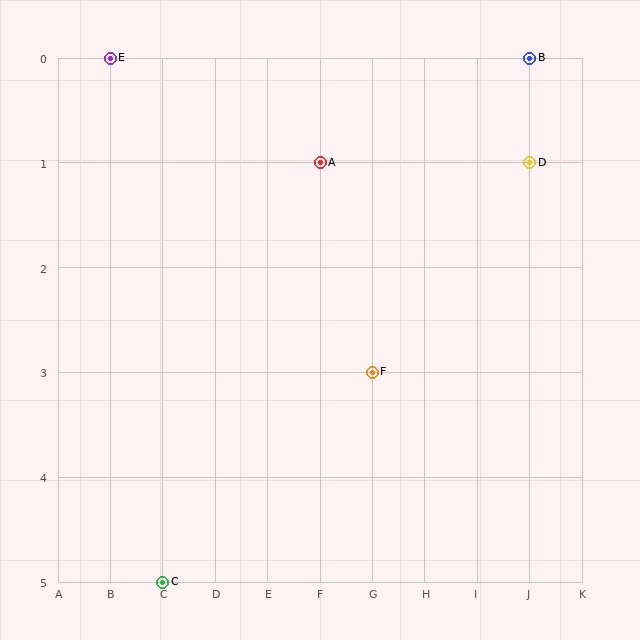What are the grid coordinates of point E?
Point E is at grid coordinates (B, 0).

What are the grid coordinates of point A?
Point A is at grid coordinates (F, 1).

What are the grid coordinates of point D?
Point D is at grid coordinates (J, 1).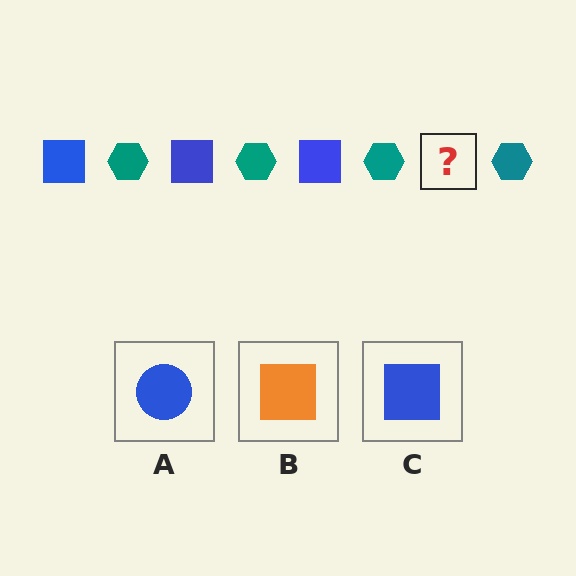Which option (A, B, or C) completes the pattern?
C.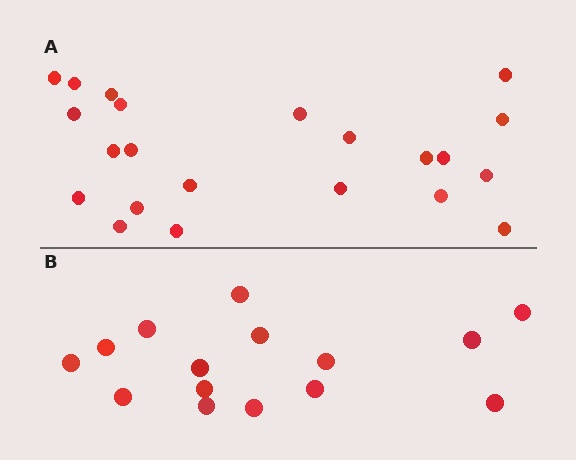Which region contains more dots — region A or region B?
Region A (the top region) has more dots.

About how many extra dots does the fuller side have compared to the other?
Region A has roughly 8 or so more dots than region B.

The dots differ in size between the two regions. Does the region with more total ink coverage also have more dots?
No. Region B has more total ink coverage because its dots are larger, but region A actually contains more individual dots. Total area can be misleading — the number of items is what matters here.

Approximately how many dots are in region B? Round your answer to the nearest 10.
About 20 dots. (The exact count is 15, which rounds to 20.)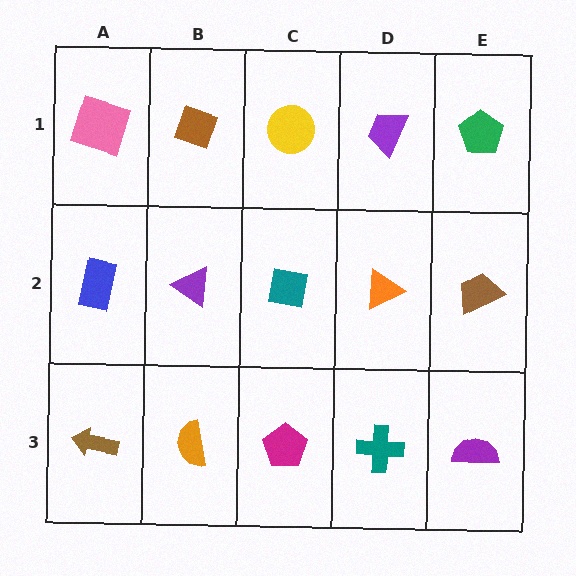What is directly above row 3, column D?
An orange triangle.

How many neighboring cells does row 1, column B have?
3.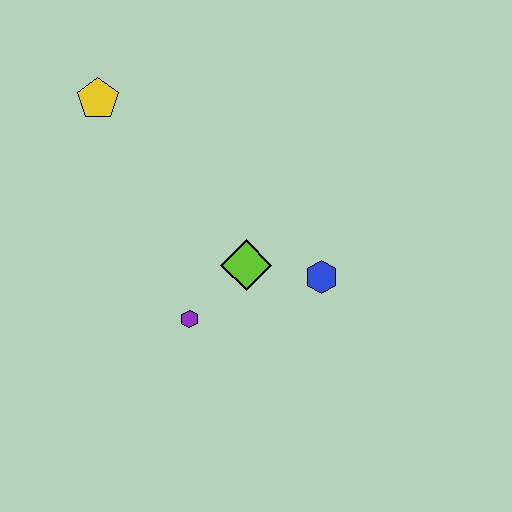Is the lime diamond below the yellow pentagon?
Yes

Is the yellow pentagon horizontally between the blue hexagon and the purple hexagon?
No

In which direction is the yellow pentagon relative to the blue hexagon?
The yellow pentagon is to the left of the blue hexagon.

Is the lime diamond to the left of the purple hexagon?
No